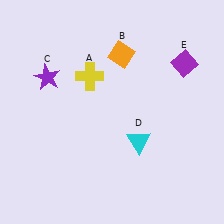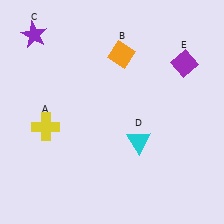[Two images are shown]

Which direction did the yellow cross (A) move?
The yellow cross (A) moved down.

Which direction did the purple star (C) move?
The purple star (C) moved up.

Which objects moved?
The objects that moved are: the yellow cross (A), the purple star (C).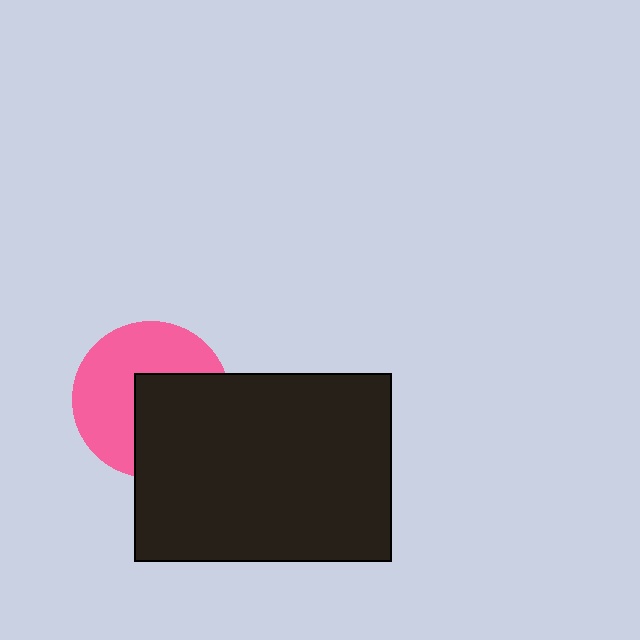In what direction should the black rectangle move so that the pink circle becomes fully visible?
The black rectangle should move toward the lower-right. That is the shortest direction to clear the overlap and leave the pink circle fully visible.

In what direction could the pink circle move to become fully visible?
The pink circle could move toward the upper-left. That would shift it out from behind the black rectangle entirely.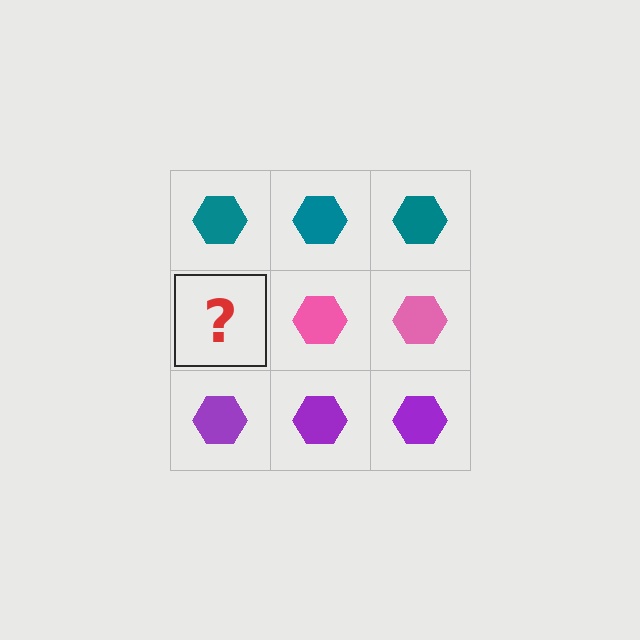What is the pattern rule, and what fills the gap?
The rule is that each row has a consistent color. The gap should be filled with a pink hexagon.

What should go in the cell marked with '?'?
The missing cell should contain a pink hexagon.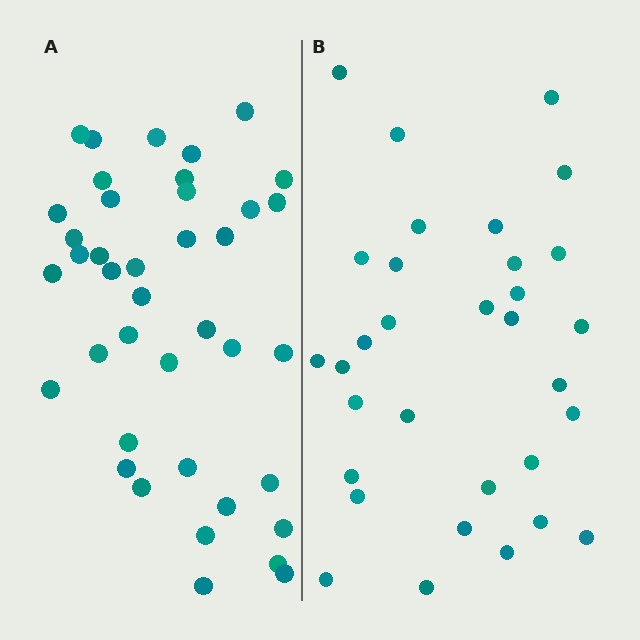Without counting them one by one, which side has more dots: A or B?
Region A (the left region) has more dots.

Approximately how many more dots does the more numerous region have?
Region A has roughly 8 or so more dots than region B.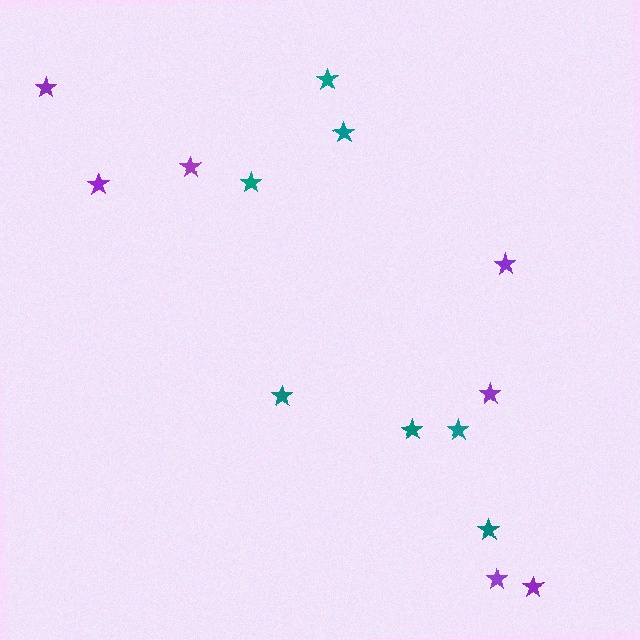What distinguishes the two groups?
There are 2 groups: one group of purple stars (7) and one group of teal stars (7).